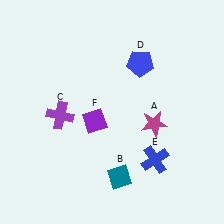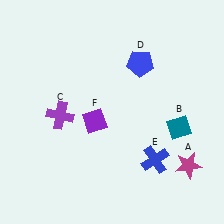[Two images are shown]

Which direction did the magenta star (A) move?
The magenta star (A) moved down.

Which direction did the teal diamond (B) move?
The teal diamond (B) moved right.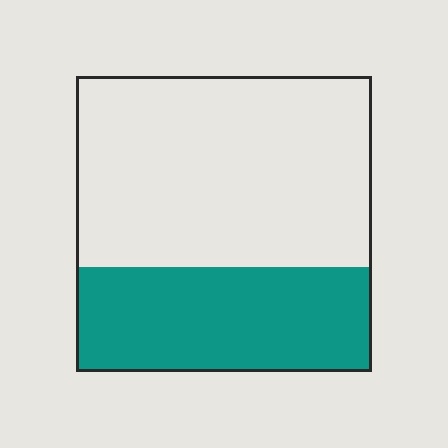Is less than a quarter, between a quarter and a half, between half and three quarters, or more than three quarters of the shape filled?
Between a quarter and a half.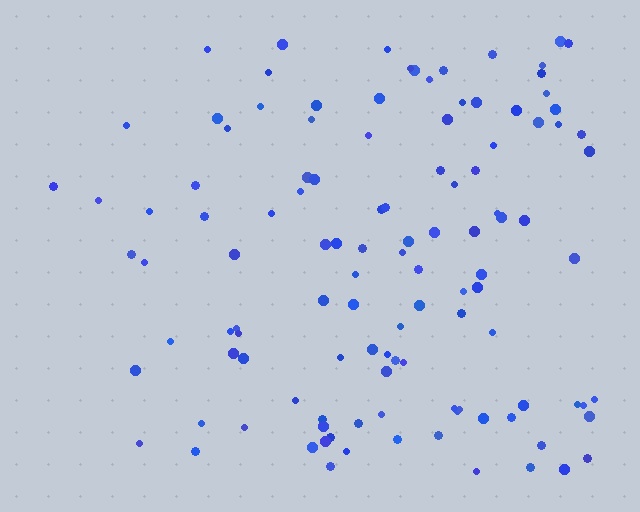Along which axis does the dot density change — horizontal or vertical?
Horizontal.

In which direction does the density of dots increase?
From left to right, with the right side densest.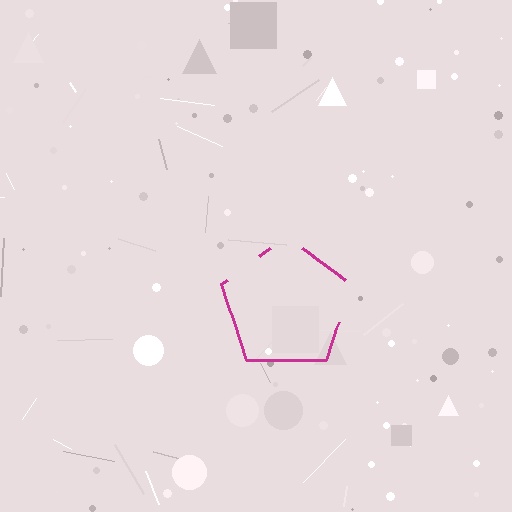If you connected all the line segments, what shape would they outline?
They would outline a pentagon.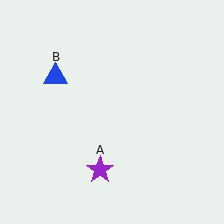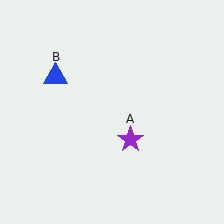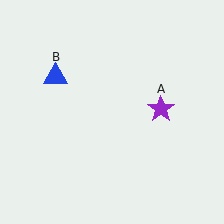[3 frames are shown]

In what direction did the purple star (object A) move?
The purple star (object A) moved up and to the right.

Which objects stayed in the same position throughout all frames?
Blue triangle (object B) remained stationary.